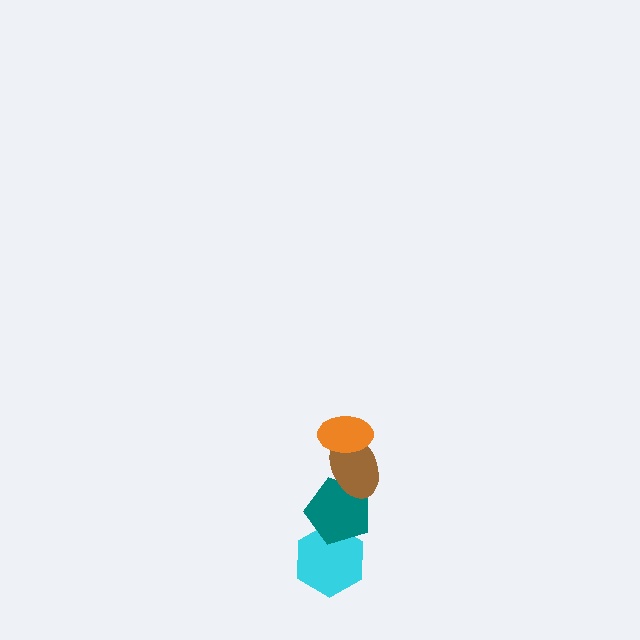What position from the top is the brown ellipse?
The brown ellipse is 2nd from the top.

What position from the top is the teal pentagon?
The teal pentagon is 3rd from the top.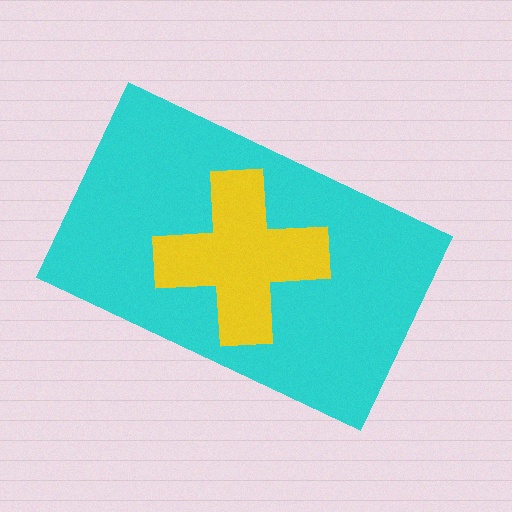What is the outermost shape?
The cyan rectangle.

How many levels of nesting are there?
2.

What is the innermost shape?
The yellow cross.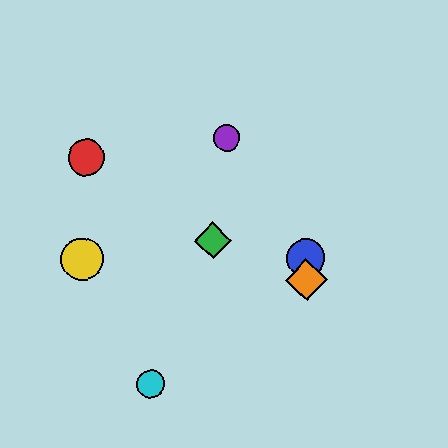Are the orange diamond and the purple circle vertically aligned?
No, the orange diamond is at x≈306 and the purple circle is at x≈226.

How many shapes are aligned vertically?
2 shapes (the blue circle, the orange diamond) are aligned vertically.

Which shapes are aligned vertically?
The blue circle, the orange diamond are aligned vertically.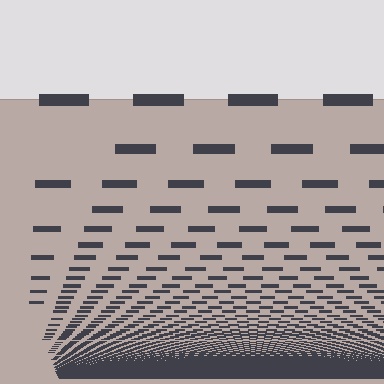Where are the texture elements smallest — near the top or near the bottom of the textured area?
Near the bottom.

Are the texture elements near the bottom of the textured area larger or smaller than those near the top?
Smaller. The gradient is inverted — elements near the bottom are smaller and denser.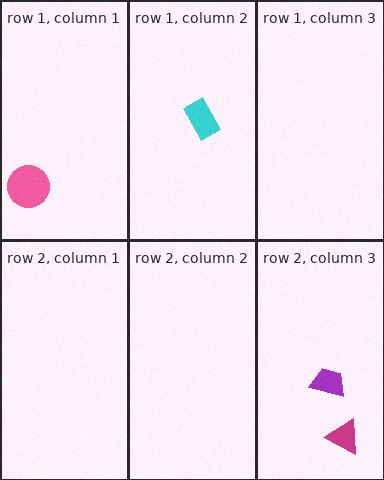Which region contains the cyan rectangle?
The row 1, column 2 region.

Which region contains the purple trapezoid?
The row 2, column 3 region.